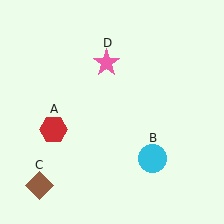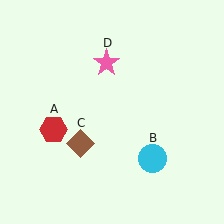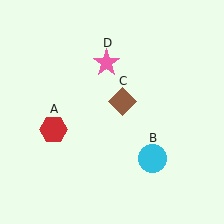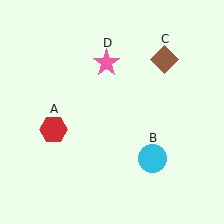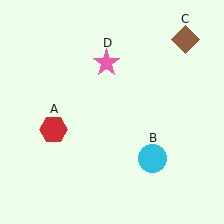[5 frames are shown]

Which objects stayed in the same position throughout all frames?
Red hexagon (object A) and cyan circle (object B) and pink star (object D) remained stationary.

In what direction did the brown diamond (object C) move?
The brown diamond (object C) moved up and to the right.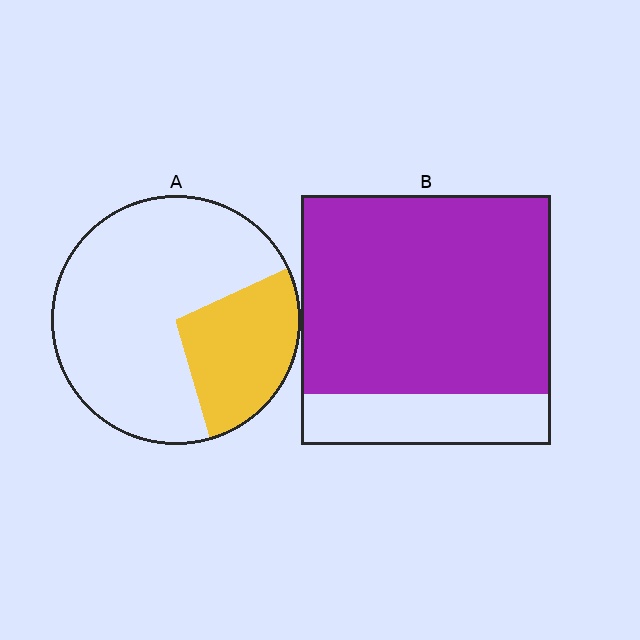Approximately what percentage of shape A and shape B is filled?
A is approximately 30% and B is approximately 80%.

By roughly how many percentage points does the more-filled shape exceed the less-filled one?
By roughly 50 percentage points (B over A).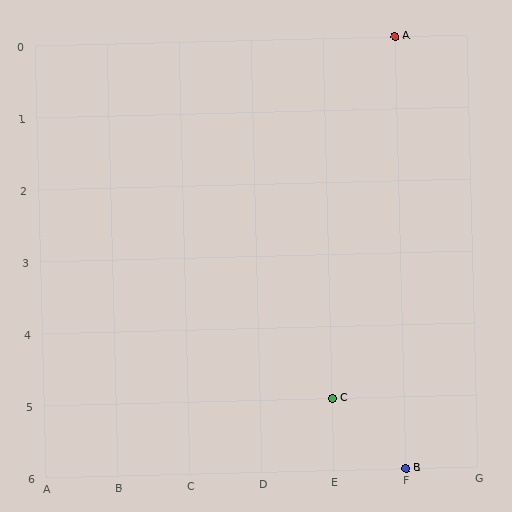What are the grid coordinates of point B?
Point B is at grid coordinates (F, 6).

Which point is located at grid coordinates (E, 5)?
Point C is at (E, 5).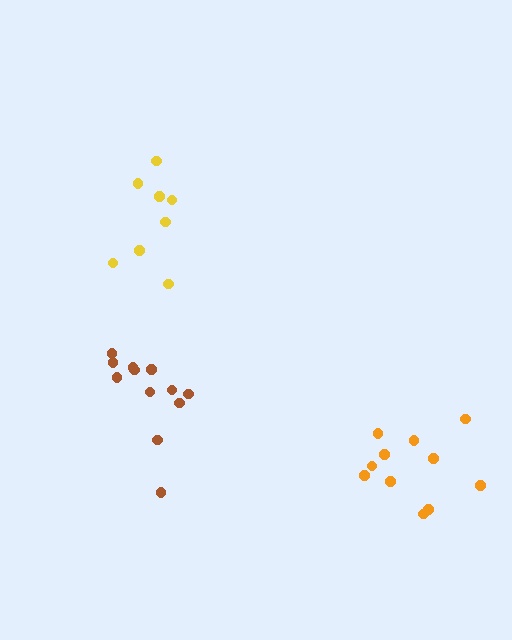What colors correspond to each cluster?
The clusters are colored: orange, yellow, brown.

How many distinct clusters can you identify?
There are 3 distinct clusters.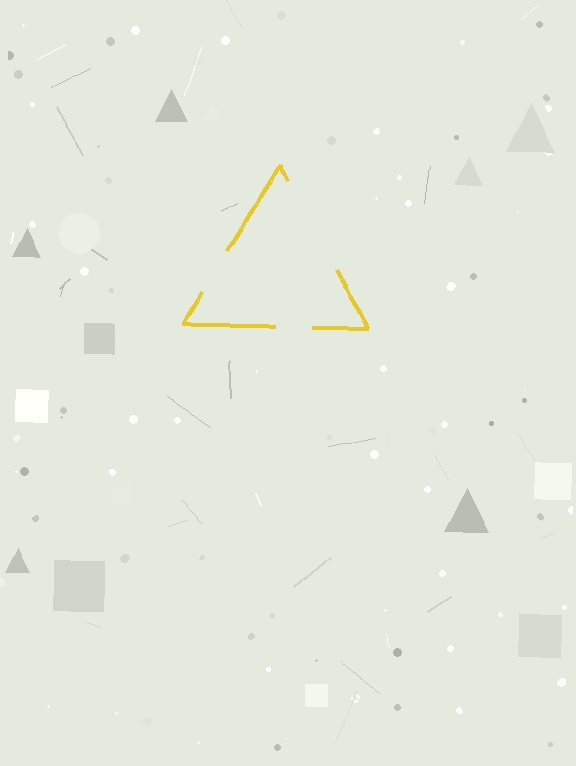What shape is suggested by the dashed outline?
The dashed outline suggests a triangle.